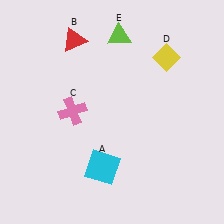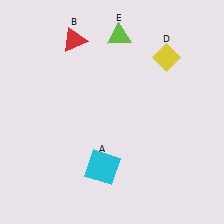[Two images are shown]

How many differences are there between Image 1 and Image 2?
There is 1 difference between the two images.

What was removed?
The pink cross (C) was removed in Image 2.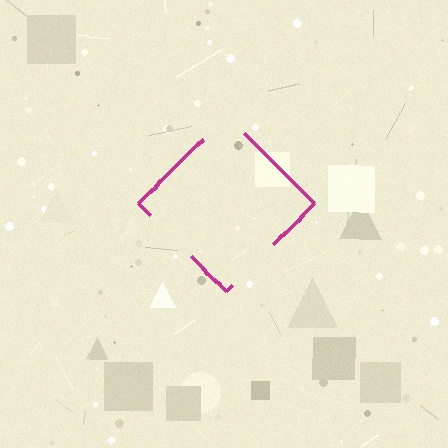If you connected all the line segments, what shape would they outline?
They would outline a diamond.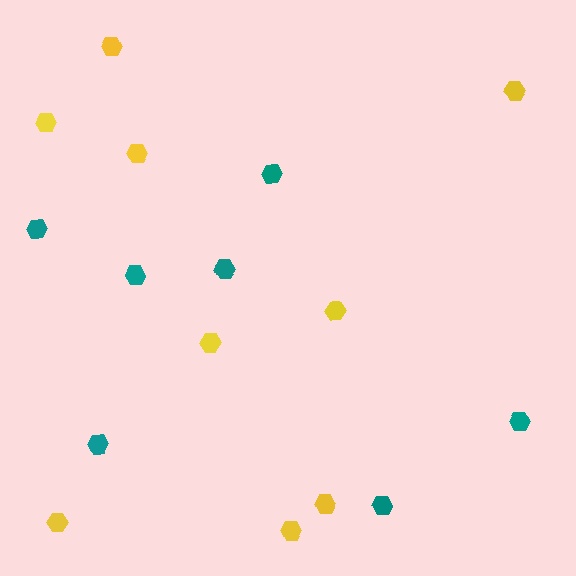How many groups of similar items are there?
There are 2 groups: one group of yellow hexagons (9) and one group of teal hexagons (7).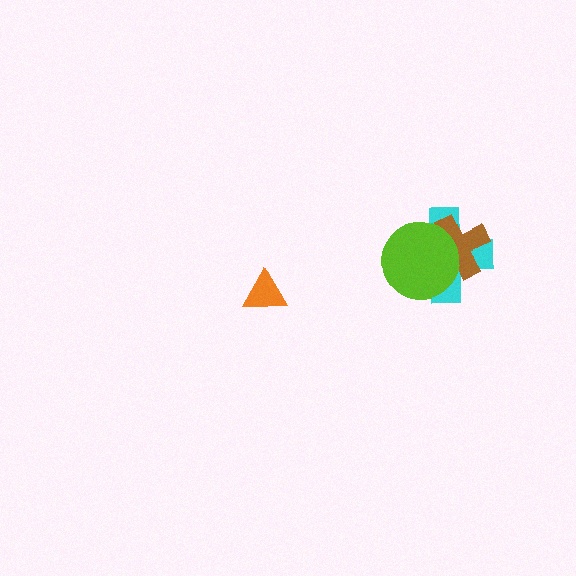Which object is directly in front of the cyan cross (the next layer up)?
The brown cross is directly in front of the cyan cross.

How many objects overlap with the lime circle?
2 objects overlap with the lime circle.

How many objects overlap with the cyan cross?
2 objects overlap with the cyan cross.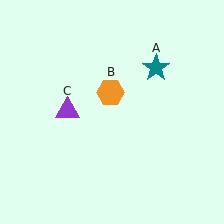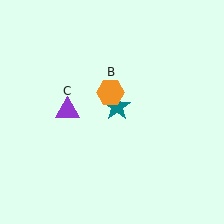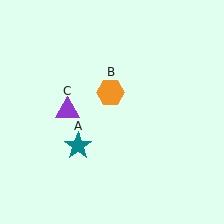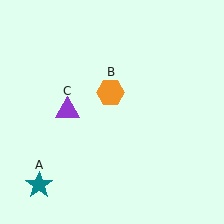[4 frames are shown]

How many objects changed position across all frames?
1 object changed position: teal star (object A).